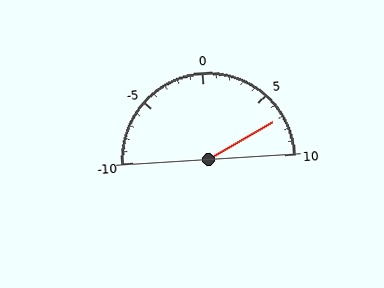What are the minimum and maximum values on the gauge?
The gauge ranges from -10 to 10.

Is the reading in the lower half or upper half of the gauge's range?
The reading is in the upper half of the range (-10 to 10).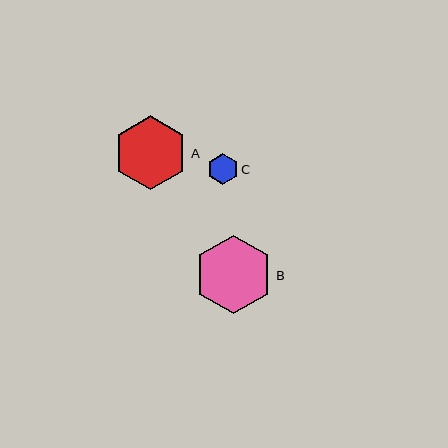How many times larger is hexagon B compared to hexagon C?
Hexagon B is approximately 2.6 times the size of hexagon C.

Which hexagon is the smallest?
Hexagon C is the smallest with a size of approximately 30 pixels.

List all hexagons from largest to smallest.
From largest to smallest: B, A, C.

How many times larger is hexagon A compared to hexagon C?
Hexagon A is approximately 2.5 times the size of hexagon C.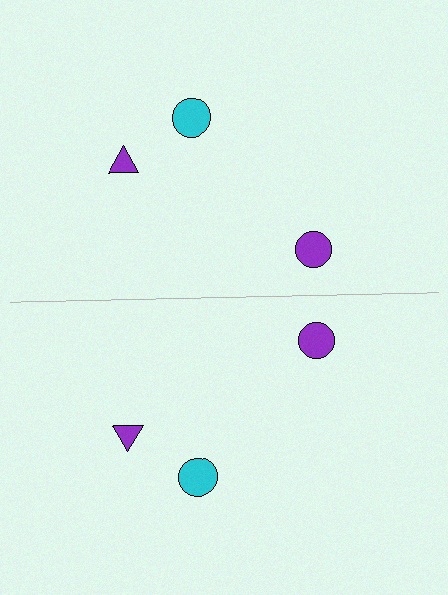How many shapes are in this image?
There are 6 shapes in this image.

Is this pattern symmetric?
Yes, this pattern has bilateral (reflection) symmetry.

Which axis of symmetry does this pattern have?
The pattern has a horizontal axis of symmetry running through the center of the image.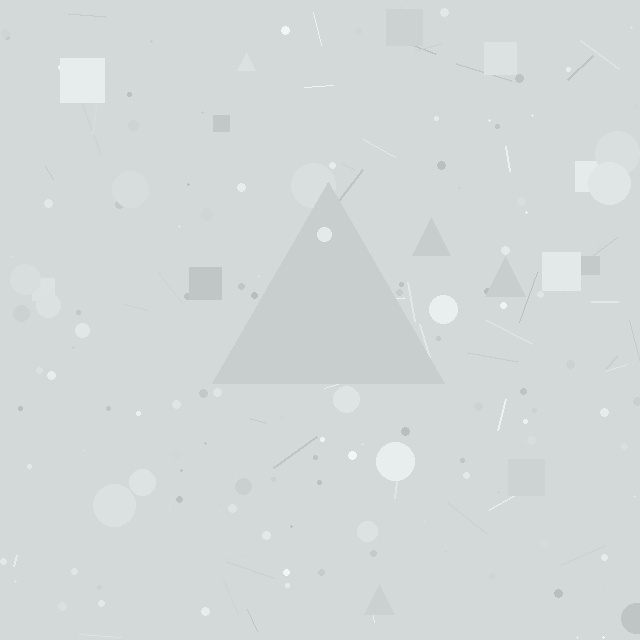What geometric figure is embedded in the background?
A triangle is embedded in the background.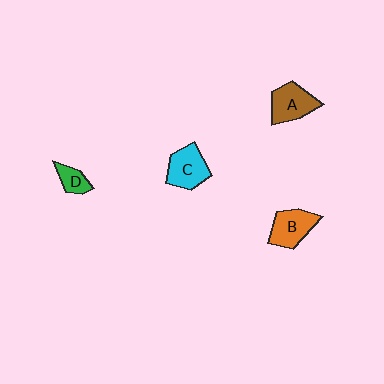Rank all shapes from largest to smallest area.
From largest to smallest: A (brown), C (cyan), B (orange), D (green).